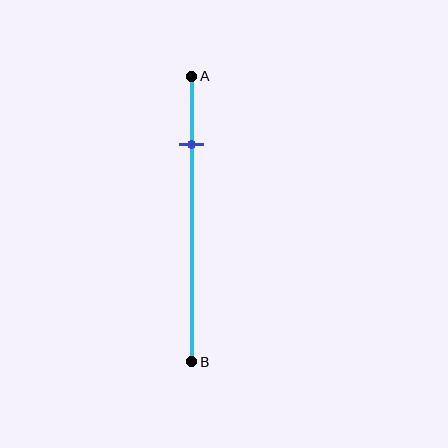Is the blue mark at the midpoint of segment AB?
No, the mark is at about 25% from A, not at the 50% midpoint.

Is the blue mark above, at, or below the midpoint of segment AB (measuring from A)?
The blue mark is above the midpoint of segment AB.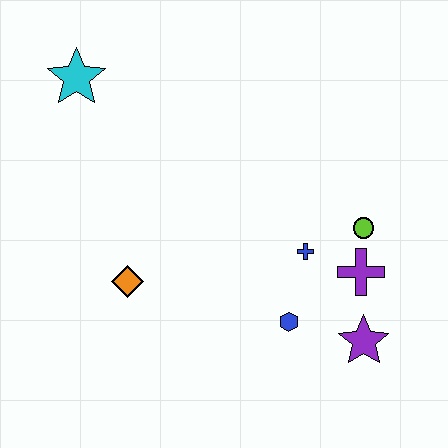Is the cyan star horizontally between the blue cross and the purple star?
No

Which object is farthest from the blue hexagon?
The cyan star is farthest from the blue hexagon.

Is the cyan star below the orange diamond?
No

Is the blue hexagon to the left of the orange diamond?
No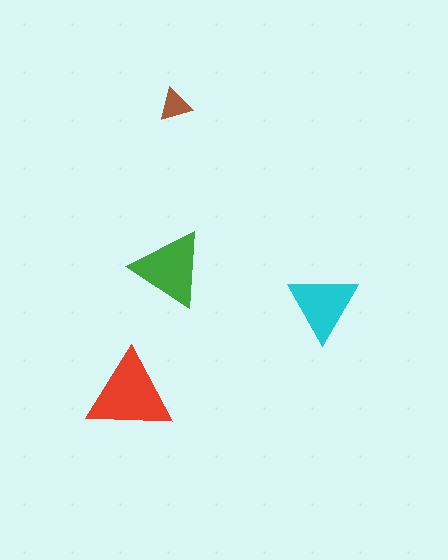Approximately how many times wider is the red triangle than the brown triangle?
About 2.5 times wider.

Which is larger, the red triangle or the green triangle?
The red one.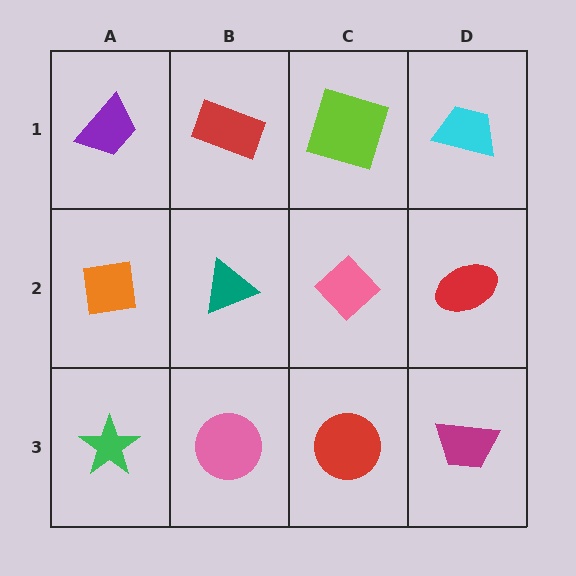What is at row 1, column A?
A purple trapezoid.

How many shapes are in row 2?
4 shapes.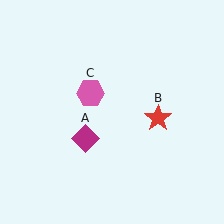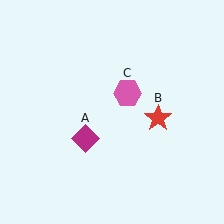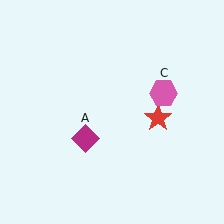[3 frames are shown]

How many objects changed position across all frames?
1 object changed position: pink hexagon (object C).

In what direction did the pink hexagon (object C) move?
The pink hexagon (object C) moved right.